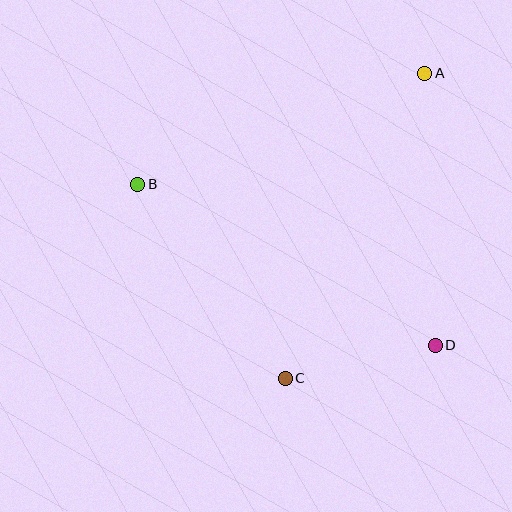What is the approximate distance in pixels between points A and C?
The distance between A and C is approximately 336 pixels.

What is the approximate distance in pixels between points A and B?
The distance between A and B is approximately 307 pixels.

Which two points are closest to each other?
Points C and D are closest to each other.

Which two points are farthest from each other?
Points B and D are farthest from each other.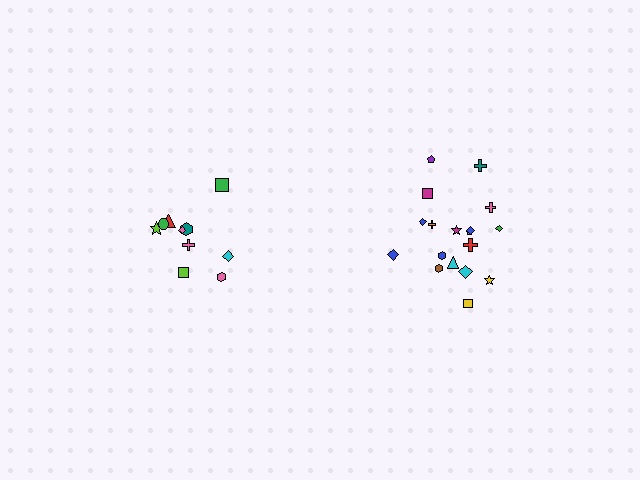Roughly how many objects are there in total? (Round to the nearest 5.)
Roughly 30 objects in total.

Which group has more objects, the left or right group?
The right group.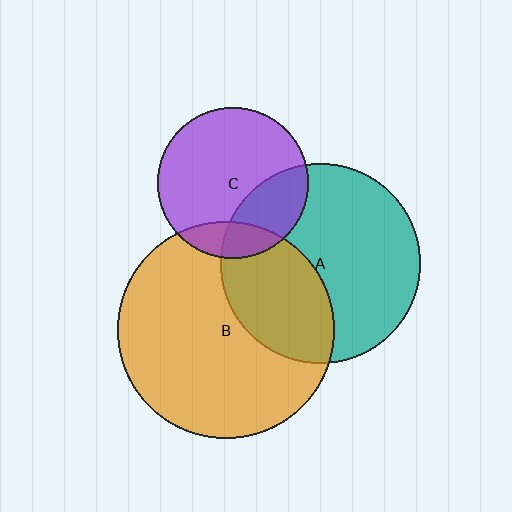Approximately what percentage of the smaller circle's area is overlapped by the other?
Approximately 15%.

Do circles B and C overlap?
Yes.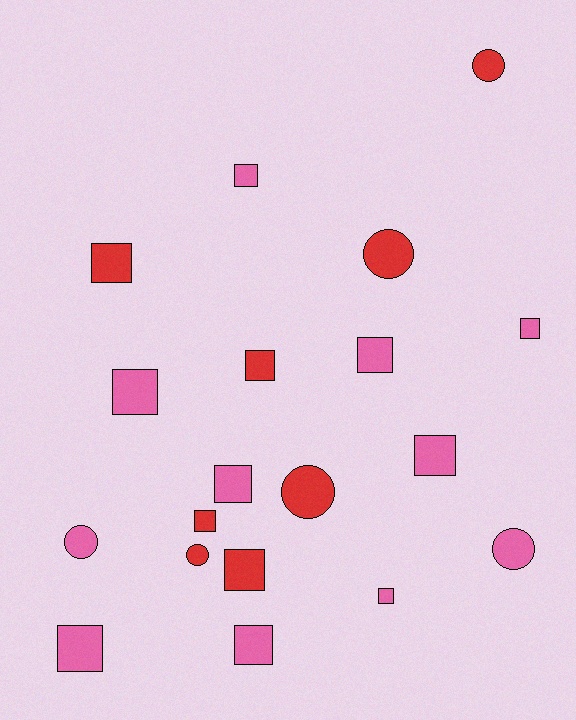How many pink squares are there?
There are 9 pink squares.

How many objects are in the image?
There are 19 objects.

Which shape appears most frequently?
Square, with 13 objects.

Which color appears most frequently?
Pink, with 11 objects.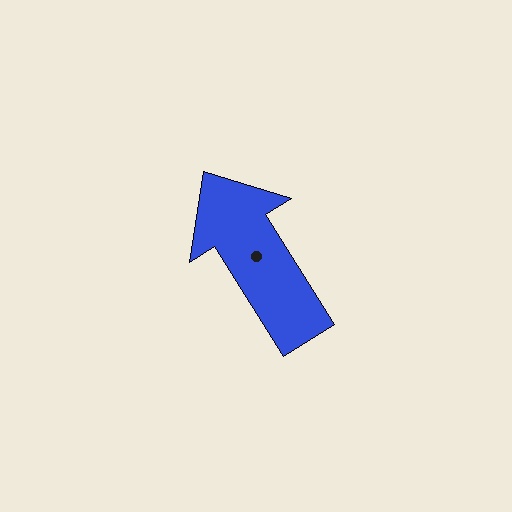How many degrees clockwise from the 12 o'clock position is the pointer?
Approximately 328 degrees.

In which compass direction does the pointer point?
Northwest.